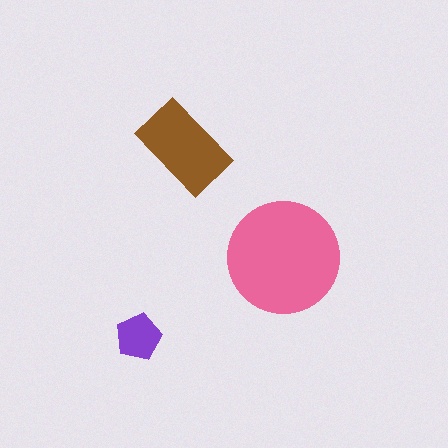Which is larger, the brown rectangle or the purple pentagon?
The brown rectangle.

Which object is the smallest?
The purple pentagon.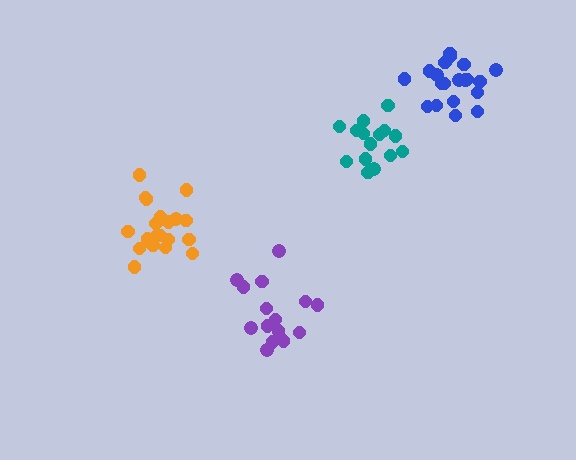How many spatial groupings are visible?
There are 4 spatial groupings.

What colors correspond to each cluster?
The clusters are colored: teal, blue, purple, orange.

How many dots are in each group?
Group 1: 15 dots, Group 2: 20 dots, Group 3: 15 dots, Group 4: 20 dots (70 total).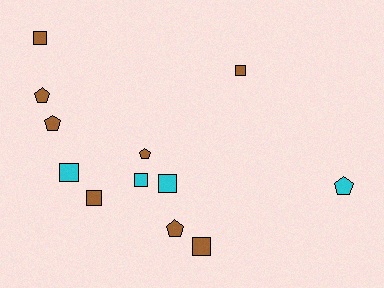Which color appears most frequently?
Brown, with 8 objects.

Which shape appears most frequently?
Square, with 7 objects.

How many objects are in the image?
There are 12 objects.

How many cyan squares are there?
There are 3 cyan squares.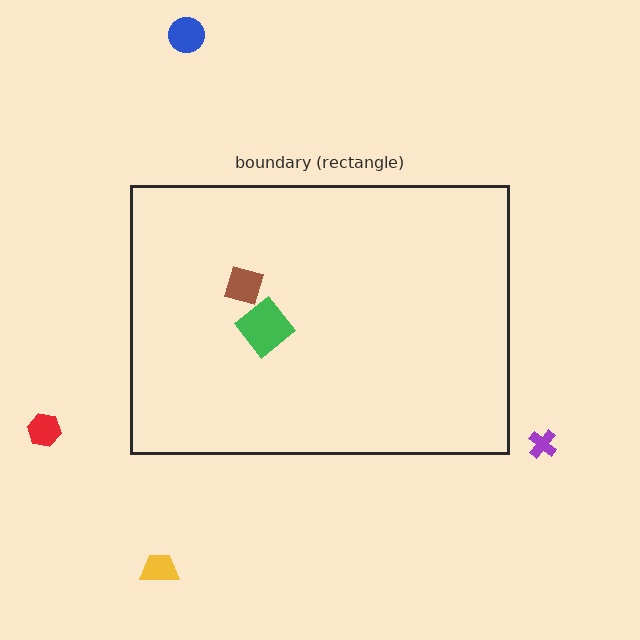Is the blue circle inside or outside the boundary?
Outside.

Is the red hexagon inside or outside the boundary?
Outside.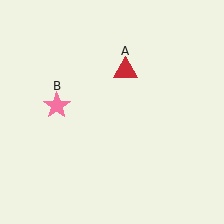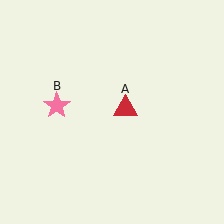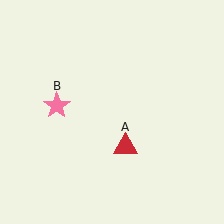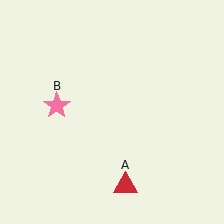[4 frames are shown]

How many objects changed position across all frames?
1 object changed position: red triangle (object A).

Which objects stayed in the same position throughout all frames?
Pink star (object B) remained stationary.